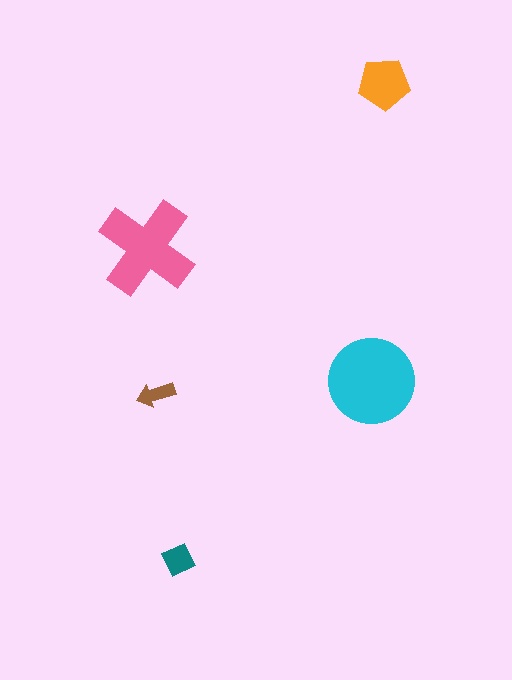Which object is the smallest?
The brown arrow.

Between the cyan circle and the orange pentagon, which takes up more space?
The cyan circle.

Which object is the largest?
The cyan circle.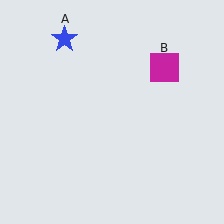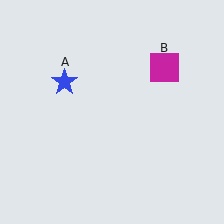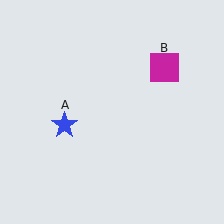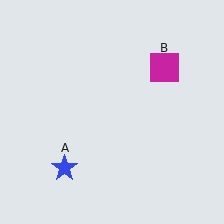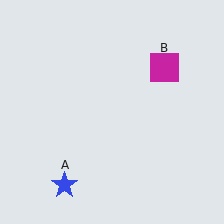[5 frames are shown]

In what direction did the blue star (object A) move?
The blue star (object A) moved down.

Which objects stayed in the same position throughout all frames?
Magenta square (object B) remained stationary.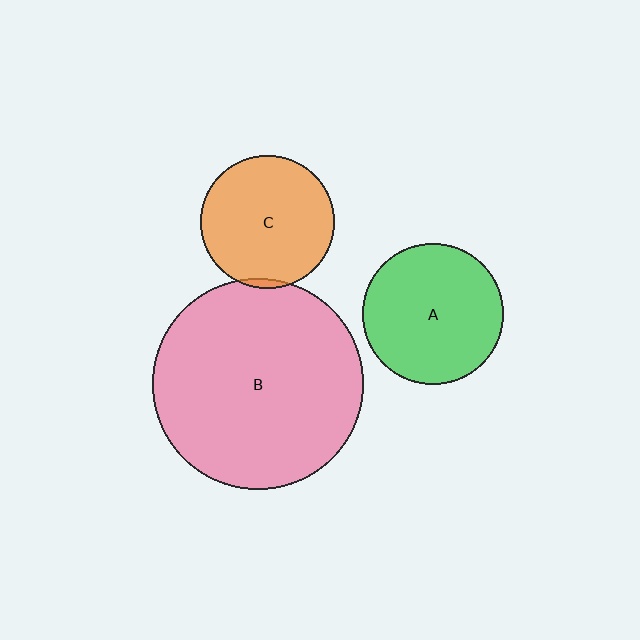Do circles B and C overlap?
Yes.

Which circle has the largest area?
Circle B (pink).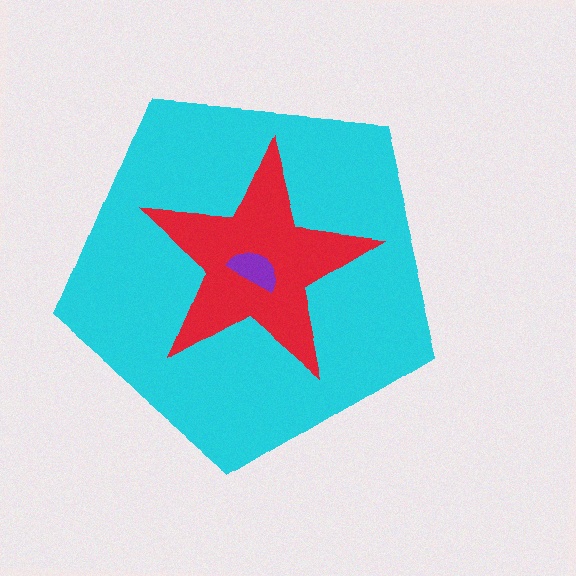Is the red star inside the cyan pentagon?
Yes.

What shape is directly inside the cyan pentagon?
The red star.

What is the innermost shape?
The purple semicircle.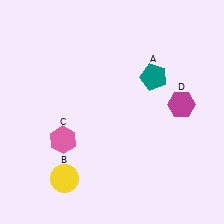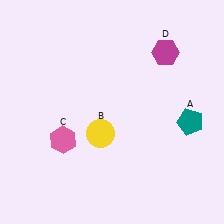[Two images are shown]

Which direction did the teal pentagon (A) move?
The teal pentagon (A) moved down.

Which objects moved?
The objects that moved are: the teal pentagon (A), the yellow circle (B), the magenta hexagon (D).